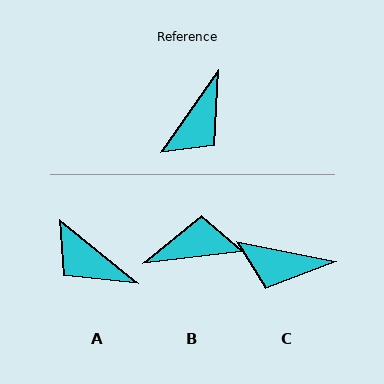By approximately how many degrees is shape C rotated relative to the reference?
Approximately 66 degrees clockwise.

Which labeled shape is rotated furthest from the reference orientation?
B, about 132 degrees away.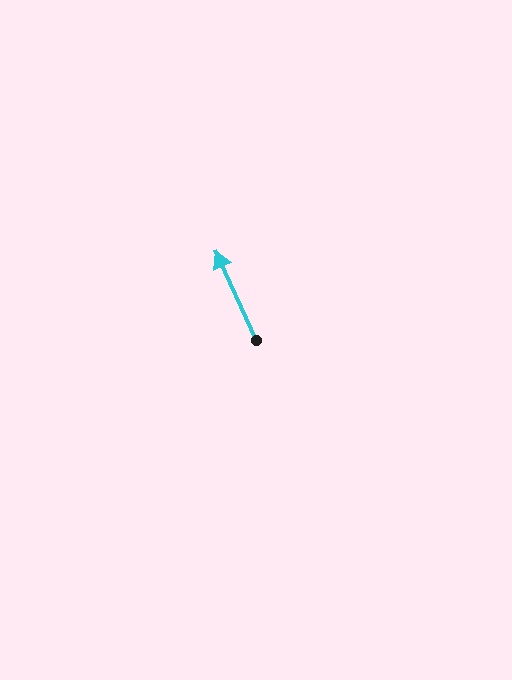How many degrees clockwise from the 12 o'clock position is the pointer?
Approximately 335 degrees.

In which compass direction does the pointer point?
Northwest.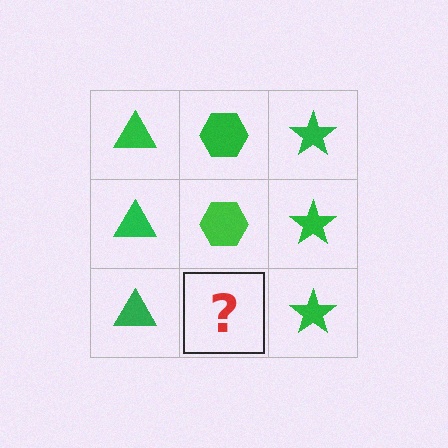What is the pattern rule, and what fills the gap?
The rule is that each column has a consistent shape. The gap should be filled with a green hexagon.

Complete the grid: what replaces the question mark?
The question mark should be replaced with a green hexagon.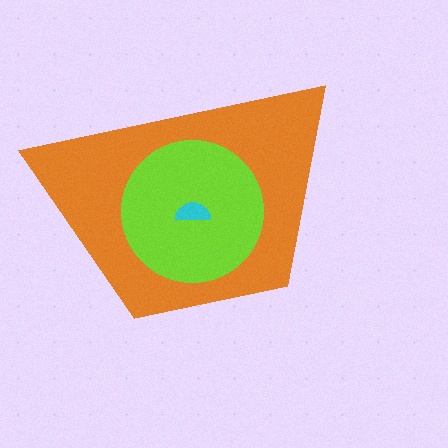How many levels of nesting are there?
3.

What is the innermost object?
The cyan semicircle.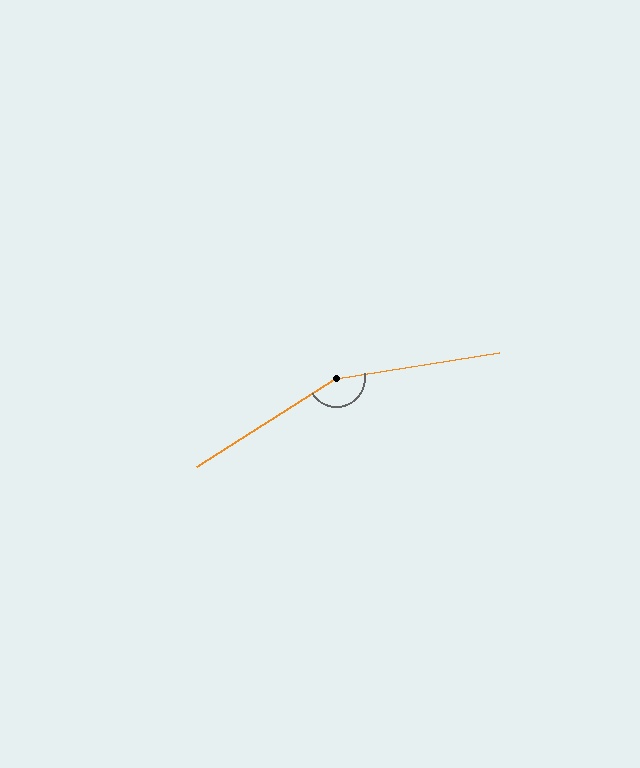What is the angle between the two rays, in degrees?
Approximately 157 degrees.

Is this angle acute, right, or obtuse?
It is obtuse.